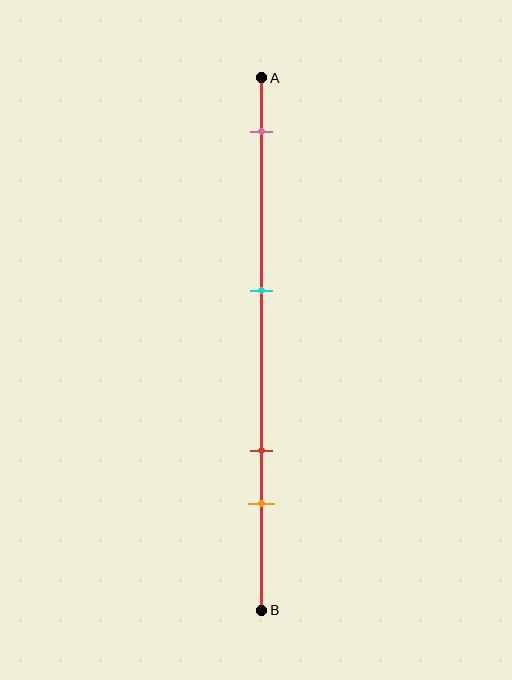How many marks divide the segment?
There are 4 marks dividing the segment.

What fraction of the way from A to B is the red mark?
The red mark is approximately 70% (0.7) of the way from A to B.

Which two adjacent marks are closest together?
The red and orange marks are the closest adjacent pair.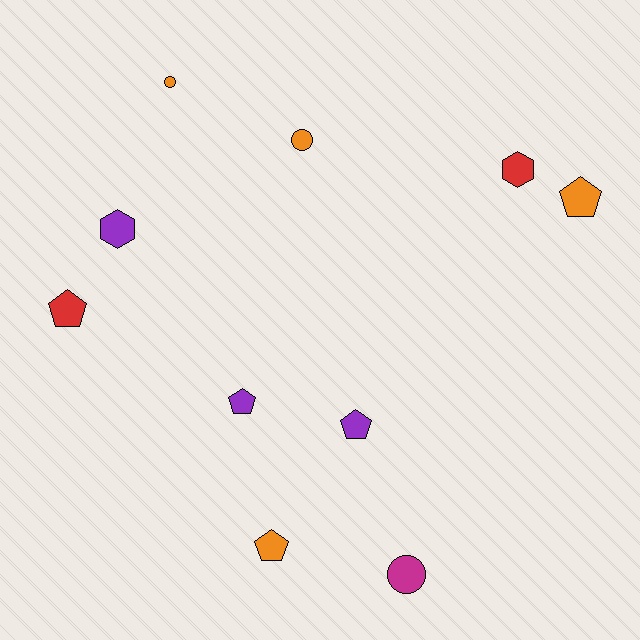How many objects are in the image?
There are 10 objects.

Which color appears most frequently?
Orange, with 4 objects.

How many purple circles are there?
There are no purple circles.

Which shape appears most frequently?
Pentagon, with 5 objects.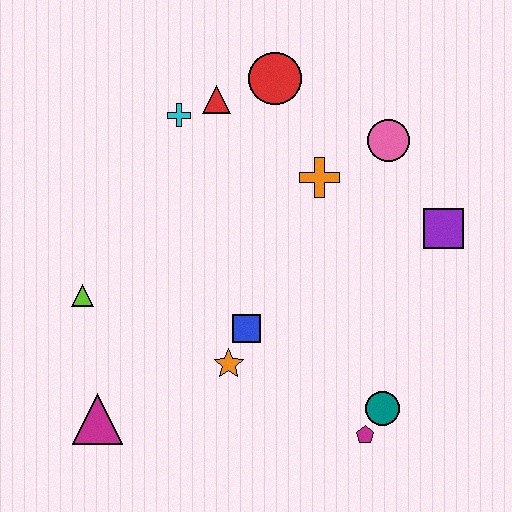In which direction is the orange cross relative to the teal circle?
The orange cross is above the teal circle.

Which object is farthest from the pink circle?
The magenta triangle is farthest from the pink circle.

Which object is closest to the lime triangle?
The magenta triangle is closest to the lime triangle.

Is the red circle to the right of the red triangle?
Yes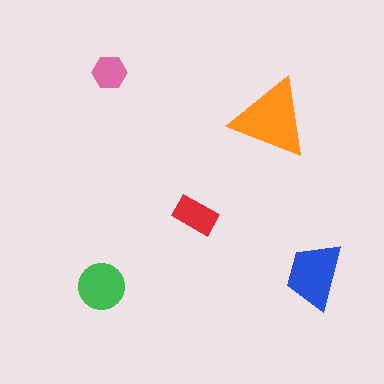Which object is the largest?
The orange triangle.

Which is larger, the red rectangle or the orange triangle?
The orange triangle.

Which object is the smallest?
The pink hexagon.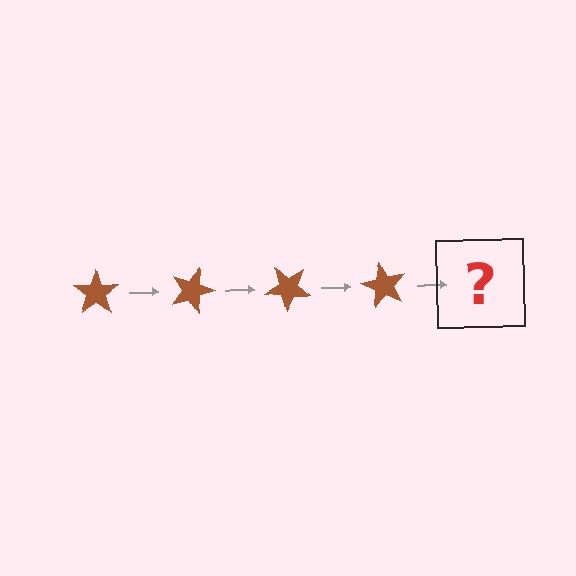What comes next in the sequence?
The next element should be a brown star rotated 80 degrees.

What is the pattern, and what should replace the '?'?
The pattern is that the star rotates 20 degrees each step. The '?' should be a brown star rotated 80 degrees.